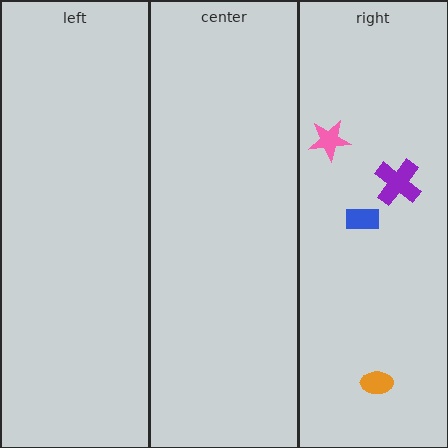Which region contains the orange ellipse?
The right region.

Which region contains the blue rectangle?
The right region.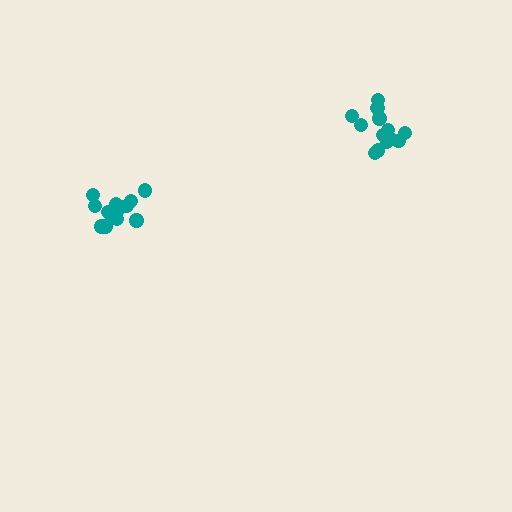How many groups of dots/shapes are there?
There are 2 groups.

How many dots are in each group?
Group 1: 14 dots, Group 2: 13 dots (27 total).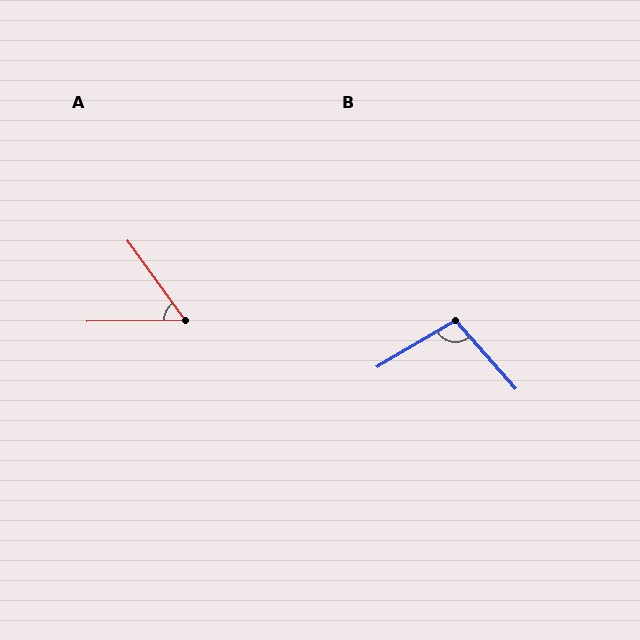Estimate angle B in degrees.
Approximately 101 degrees.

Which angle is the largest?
B, at approximately 101 degrees.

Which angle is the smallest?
A, at approximately 55 degrees.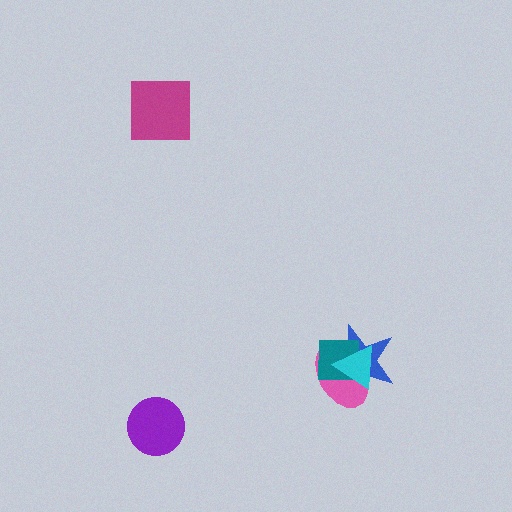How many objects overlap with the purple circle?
0 objects overlap with the purple circle.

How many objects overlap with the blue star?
3 objects overlap with the blue star.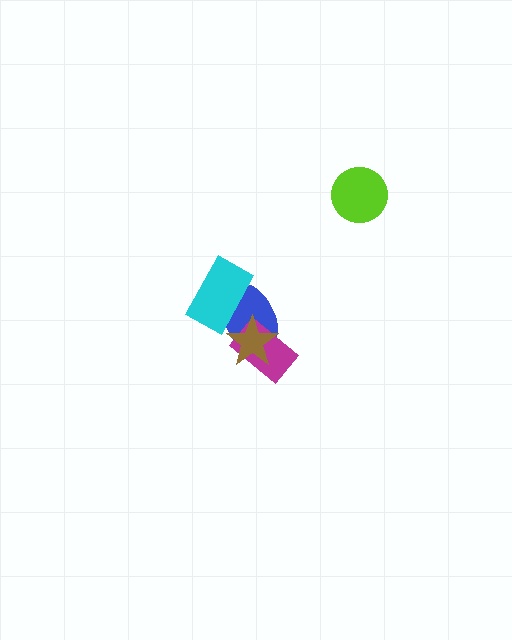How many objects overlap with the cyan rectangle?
1 object overlaps with the cyan rectangle.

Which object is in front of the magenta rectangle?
The brown star is in front of the magenta rectangle.